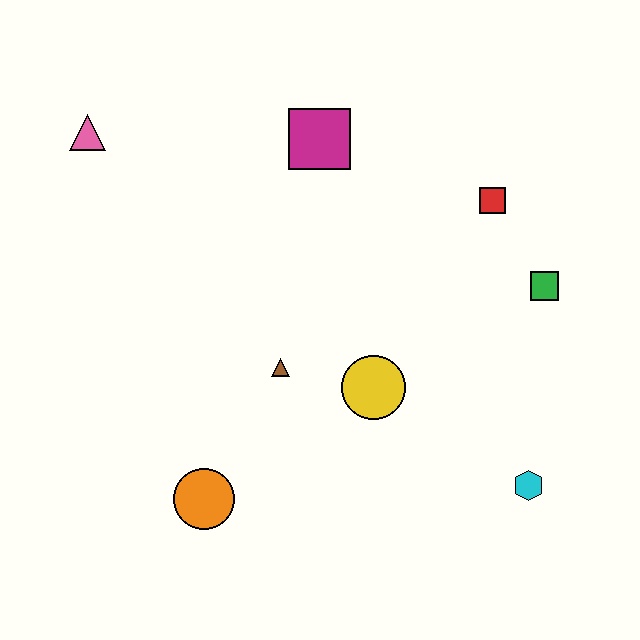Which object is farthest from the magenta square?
The cyan hexagon is farthest from the magenta square.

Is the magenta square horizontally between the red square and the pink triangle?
Yes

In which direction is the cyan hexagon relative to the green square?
The cyan hexagon is below the green square.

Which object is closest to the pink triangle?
The magenta square is closest to the pink triangle.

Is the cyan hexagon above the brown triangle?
No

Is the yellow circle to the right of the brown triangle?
Yes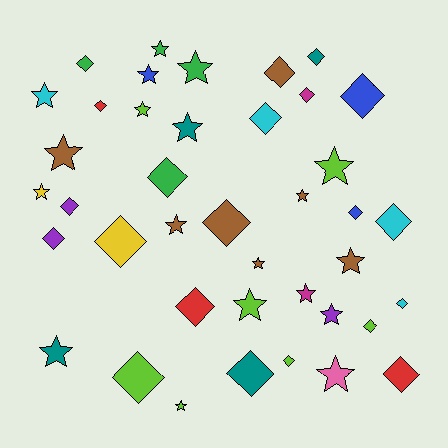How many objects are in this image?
There are 40 objects.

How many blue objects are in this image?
There are 3 blue objects.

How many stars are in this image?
There are 19 stars.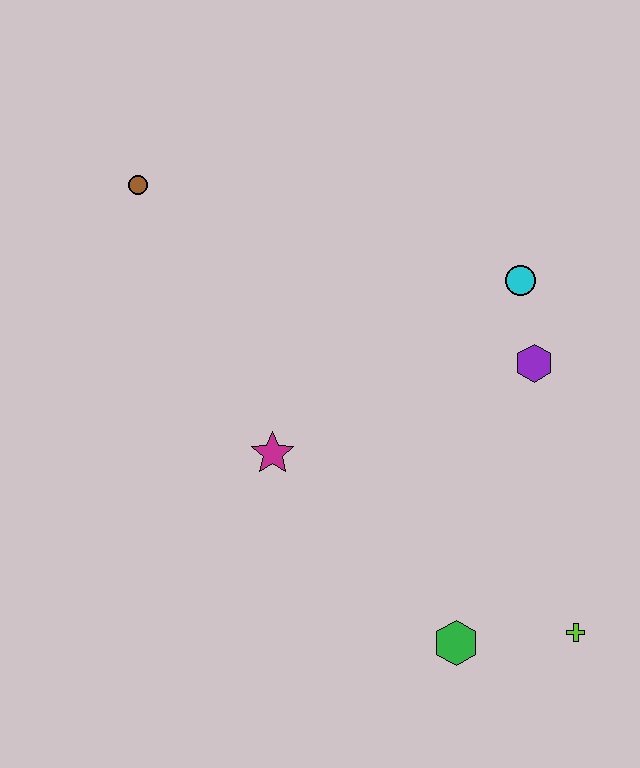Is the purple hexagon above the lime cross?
Yes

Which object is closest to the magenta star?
The green hexagon is closest to the magenta star.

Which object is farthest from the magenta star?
The lime cross is farthest from the magenta star.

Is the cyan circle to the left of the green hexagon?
No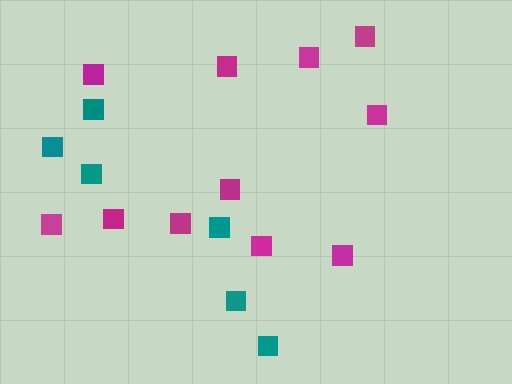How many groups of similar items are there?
There are 2 groups: one group of magenta squares (11) and one group of teal squares (6).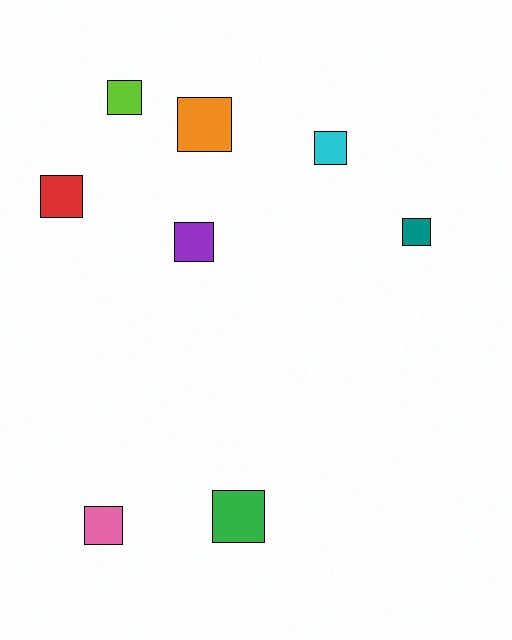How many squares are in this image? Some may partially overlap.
There are 8 squares.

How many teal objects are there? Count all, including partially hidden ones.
There is 1 teal object.